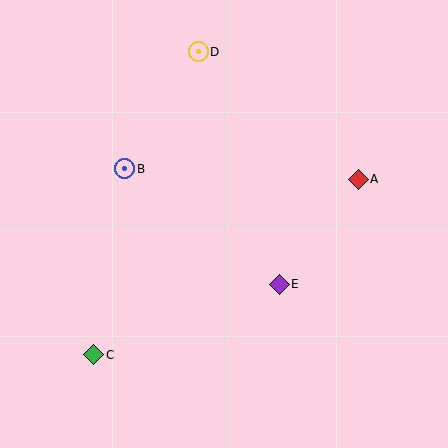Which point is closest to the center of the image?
Point E at (279, 284) is closest to the center.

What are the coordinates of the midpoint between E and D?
The midpoint between E and D is at (239, 168).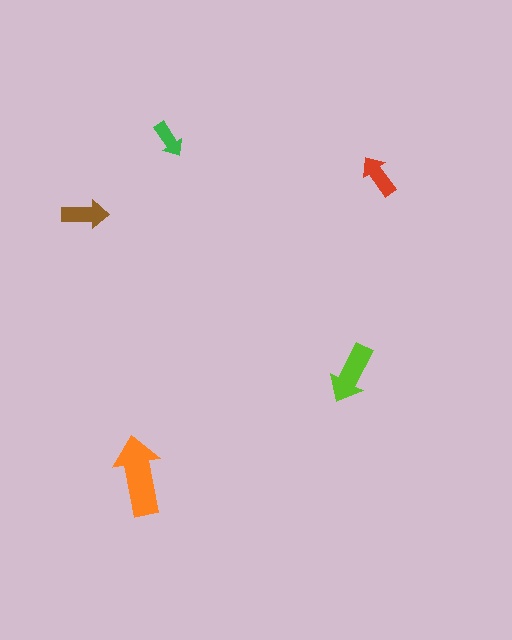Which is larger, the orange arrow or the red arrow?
The orange one.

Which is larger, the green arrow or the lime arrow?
The lime one.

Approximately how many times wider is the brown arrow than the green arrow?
About 1.5 times wider.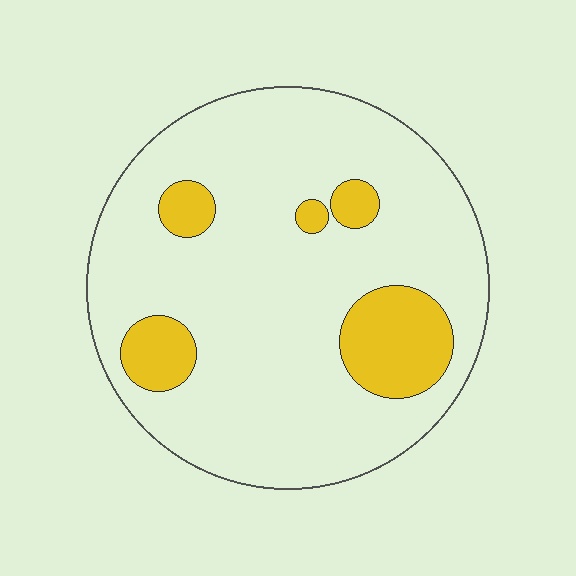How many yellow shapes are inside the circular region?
5.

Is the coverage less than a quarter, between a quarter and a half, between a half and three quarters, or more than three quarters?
Less than a quarter.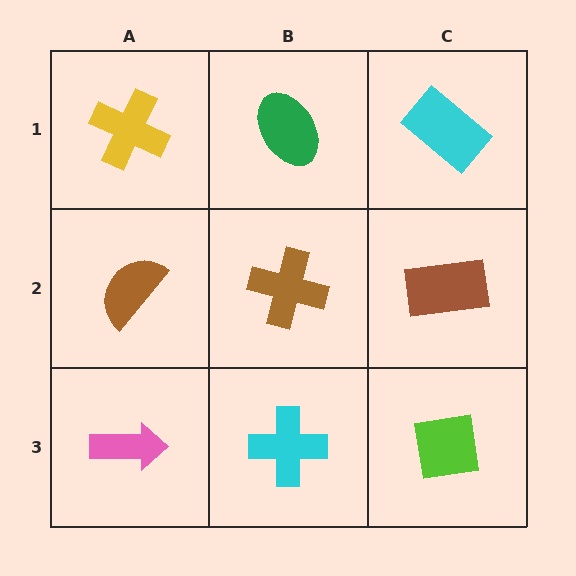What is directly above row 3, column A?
A brown semicircle.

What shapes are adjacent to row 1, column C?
A brown rectangle (row 2, column C), a green ellipse (row 1, column B).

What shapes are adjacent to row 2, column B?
A green ellipse (row 1, column B), a cyan cross (row 3, column B), a brown semicircle (row 2, column A), a brown rectangle (row 2, column C).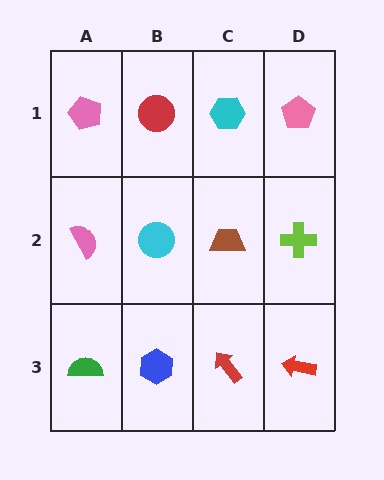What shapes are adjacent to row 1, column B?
A cyan circle (row 2, column B), a pink pentagon (row 1, column A), a cyan hexagon (row 1, column C).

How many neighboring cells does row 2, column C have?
4.